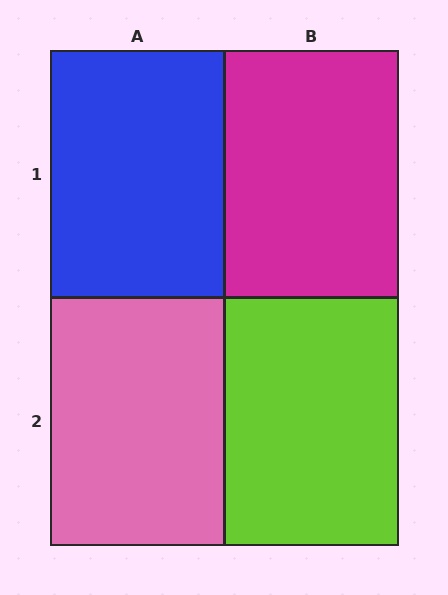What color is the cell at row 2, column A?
Pink.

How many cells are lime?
1 cell is lime.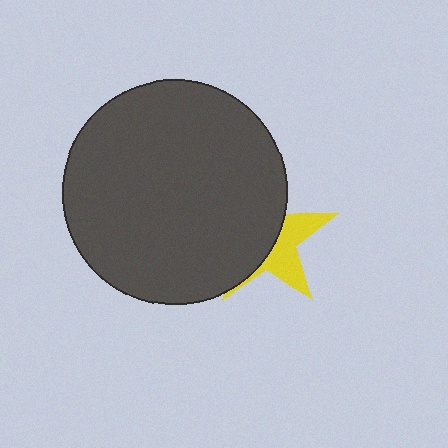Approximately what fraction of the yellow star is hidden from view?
Roughly 61% of the yellow star is hidden behind the dark gray circle.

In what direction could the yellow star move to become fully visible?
The yellow star could move right. That would shift it out from behind the dark gray circle entirely.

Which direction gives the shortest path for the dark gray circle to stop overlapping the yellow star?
Moving left gives the shortest separation.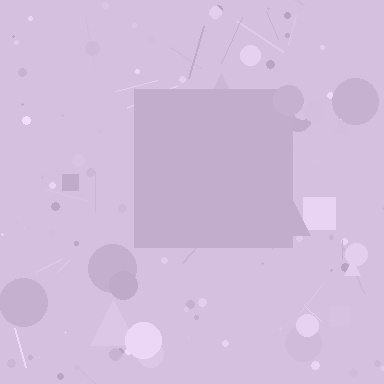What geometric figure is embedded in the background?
A square is embedded in the background.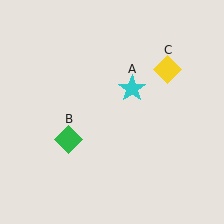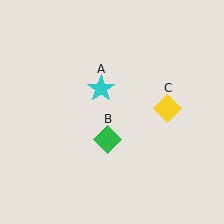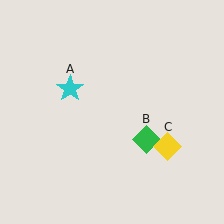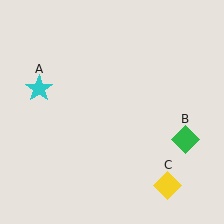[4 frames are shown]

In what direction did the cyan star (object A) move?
The cyan star (object A) moved left.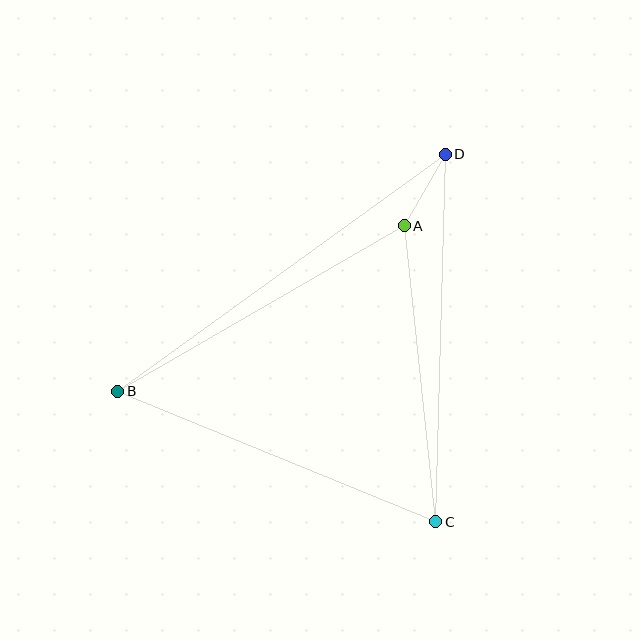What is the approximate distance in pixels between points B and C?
The distance between B and C is approximately 344 pixels.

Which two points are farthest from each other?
Points B and D are farthest from each other.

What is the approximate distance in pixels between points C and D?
The distance between C and D is approximately 368 pixels.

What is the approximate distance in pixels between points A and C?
The distance between A and C is approximately 298 pixels.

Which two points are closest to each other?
Points A and D are closest to each other.